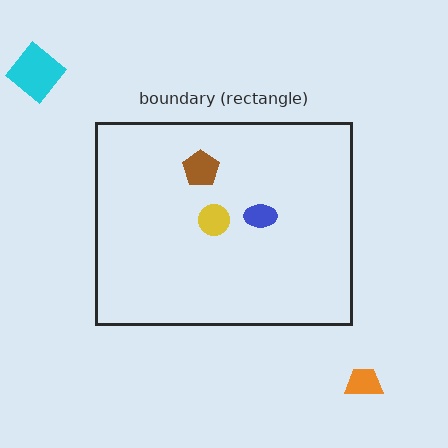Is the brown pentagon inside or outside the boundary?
Inside.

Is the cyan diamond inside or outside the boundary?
Outside.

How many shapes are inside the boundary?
3 inside, 2 outside.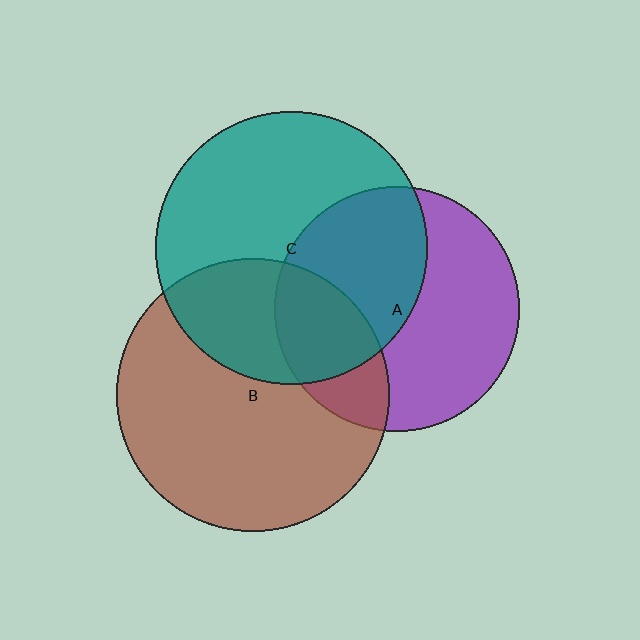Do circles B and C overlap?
Yes.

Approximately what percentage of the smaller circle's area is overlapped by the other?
Approximately 35%.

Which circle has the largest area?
Circle C (teal).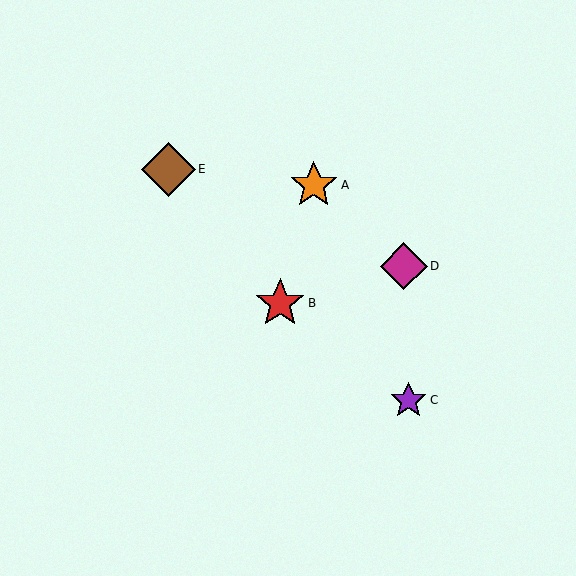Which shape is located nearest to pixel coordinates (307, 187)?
The orange star (labeled A) at (314, 185) is nearest to that location.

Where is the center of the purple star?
The center of the purple star is at (408, 401).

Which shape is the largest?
The brown diamond (labeled E) is the largest.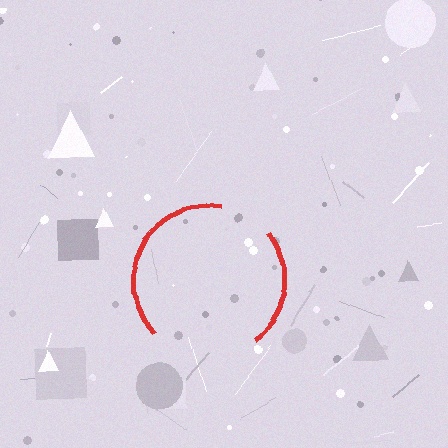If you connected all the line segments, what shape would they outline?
They would outline a circle.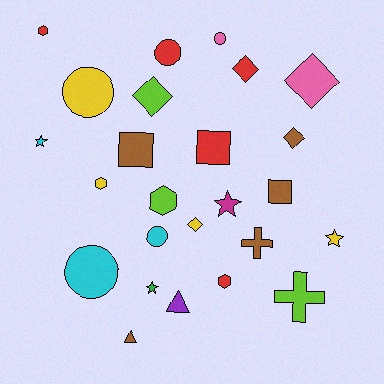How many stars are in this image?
There are 4 stars.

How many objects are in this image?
There are 25 objects.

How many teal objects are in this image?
There are no teal objects.